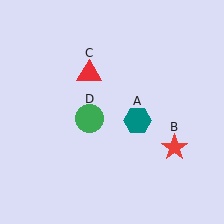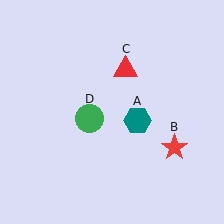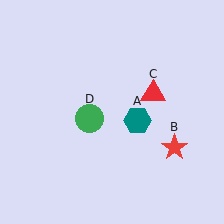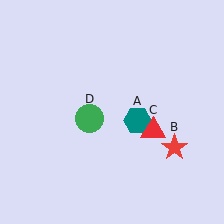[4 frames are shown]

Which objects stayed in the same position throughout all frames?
Teal hexagon (object A) and red star (object B) and green circle (object D) remained stationary.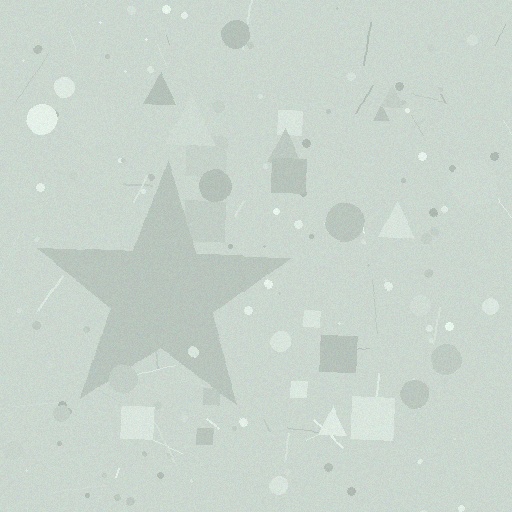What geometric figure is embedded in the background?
A star is embedded in the background.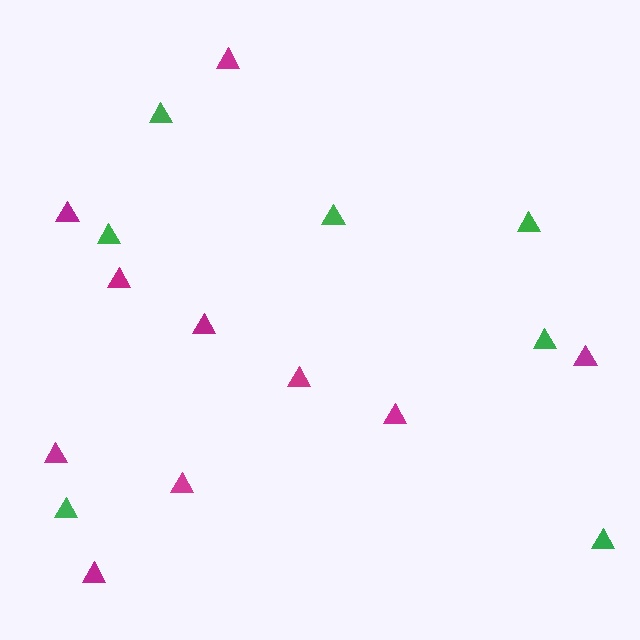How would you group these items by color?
There are 2 groups: one group of magenta triangles (10) and one group of green triangles (7).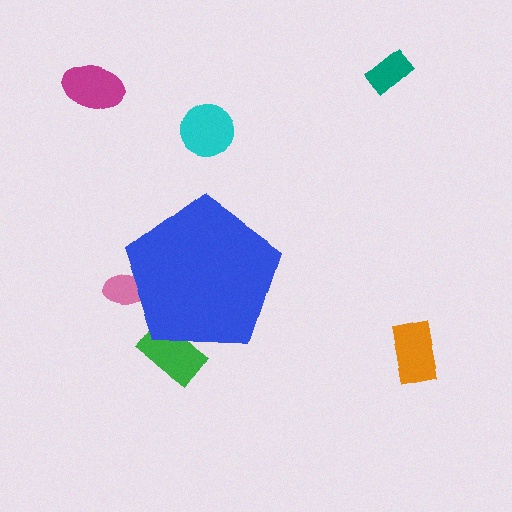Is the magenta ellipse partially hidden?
No, the magenta ellipse is fully visible.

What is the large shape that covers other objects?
A blue pentagon.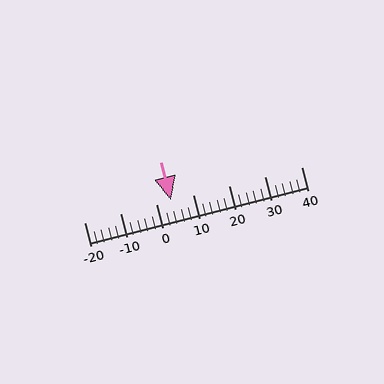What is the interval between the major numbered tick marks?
The major tick marks are spaced 10 units apart.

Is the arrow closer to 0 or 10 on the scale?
The arrow is closer to 0.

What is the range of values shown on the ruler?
The ruler shows values from -20 to 40.